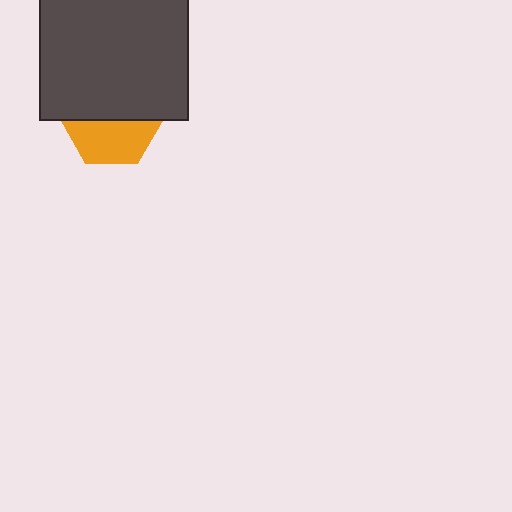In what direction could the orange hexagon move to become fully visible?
The orange hexagon could move down. That would shift it out from behind the dark gray square entirely.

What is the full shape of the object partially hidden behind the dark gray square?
The partially hidden object is an orange hexagon.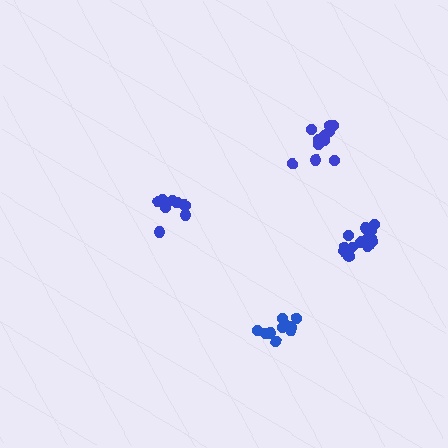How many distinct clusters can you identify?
There are 4 distinct clusters.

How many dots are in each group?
Group 1: 11 dots, Group 2: 11 dots, Group 3: 15 dots, Group 4: 9 dots (46 total).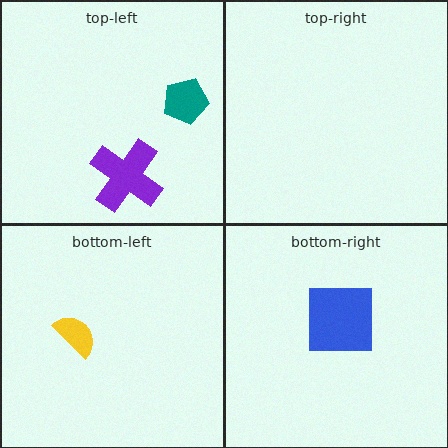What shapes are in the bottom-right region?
The blue square.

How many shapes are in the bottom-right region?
1.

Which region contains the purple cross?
The top-left region.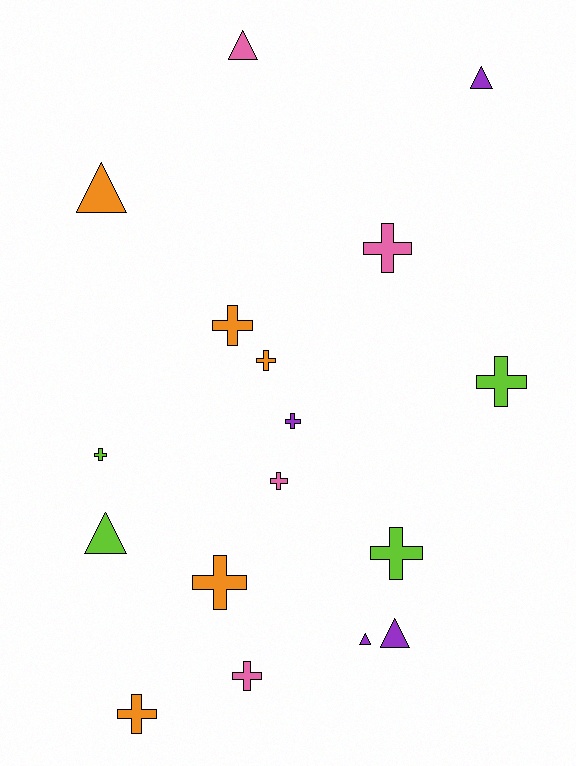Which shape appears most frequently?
Cross, with 11 objects.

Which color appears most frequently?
Orange, with 5 objects.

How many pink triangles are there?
There is 1 pink triangle.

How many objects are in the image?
There are 17 objects.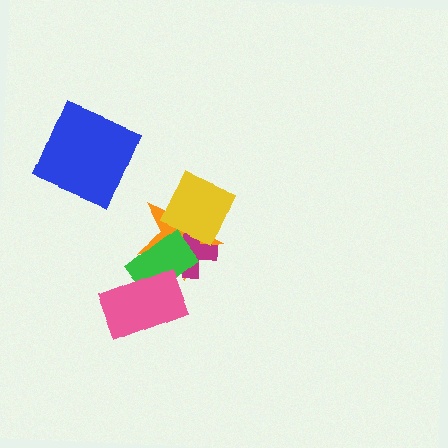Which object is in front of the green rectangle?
The pink rectangle is in front of the green rectangle.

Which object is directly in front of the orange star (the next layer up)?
The magenta cross is directly in front of the orange star.